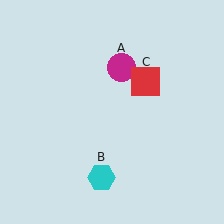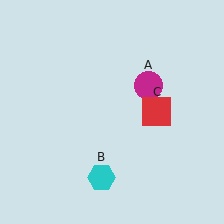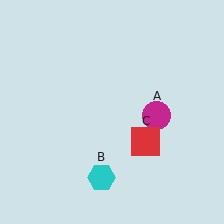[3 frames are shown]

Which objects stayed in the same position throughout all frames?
Cyan hexagon (object B) remained stationary.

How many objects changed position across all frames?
2 objects changed position: magenta circle (object A), red square (object C).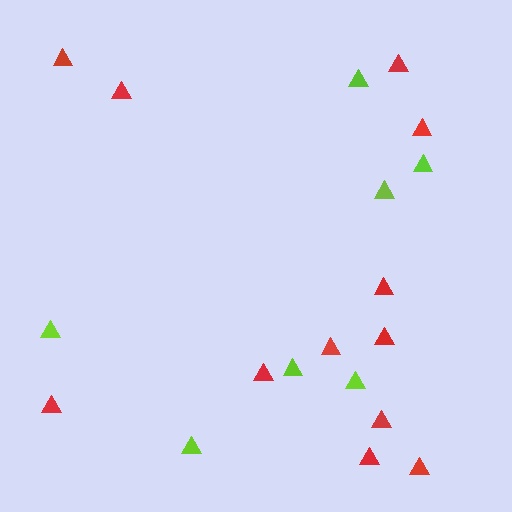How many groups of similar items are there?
There are 2 groups: one group of red triangles (12) and one group of lime triangles (7).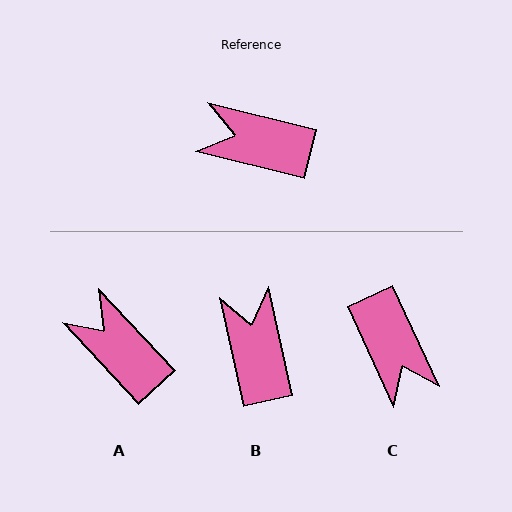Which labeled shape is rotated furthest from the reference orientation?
C, about 129 degrees away.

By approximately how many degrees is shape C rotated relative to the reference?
Approximately 129 degrees counter-clockwise.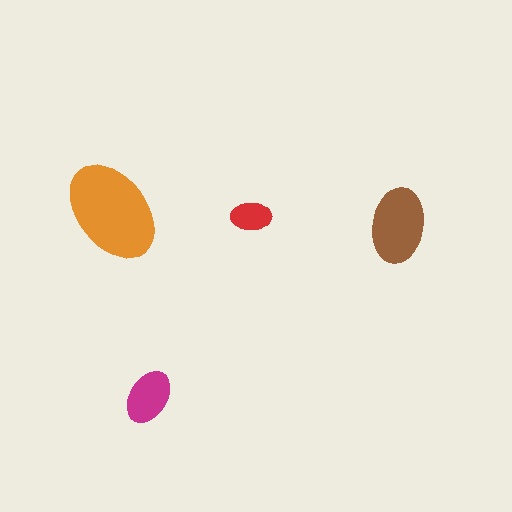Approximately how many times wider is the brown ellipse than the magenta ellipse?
About 1.5 times wider.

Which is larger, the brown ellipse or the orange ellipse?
The orange one.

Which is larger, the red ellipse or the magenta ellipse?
The magenta one.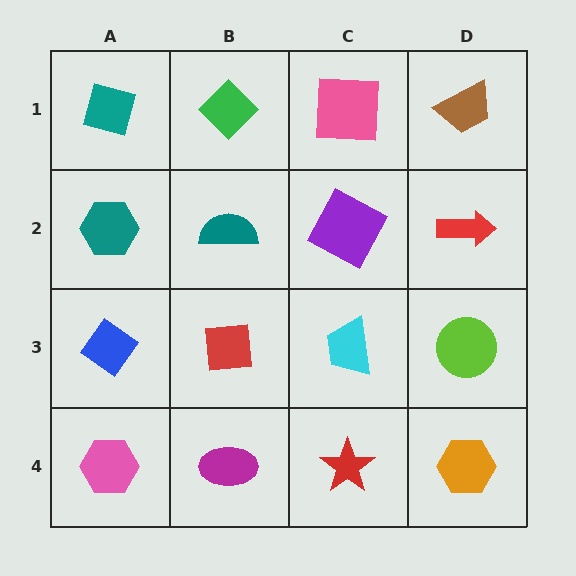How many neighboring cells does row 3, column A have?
3.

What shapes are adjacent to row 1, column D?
A red arrow (row 2, column D), a pink square (row 1, column C).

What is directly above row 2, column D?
A brown trapezoid.